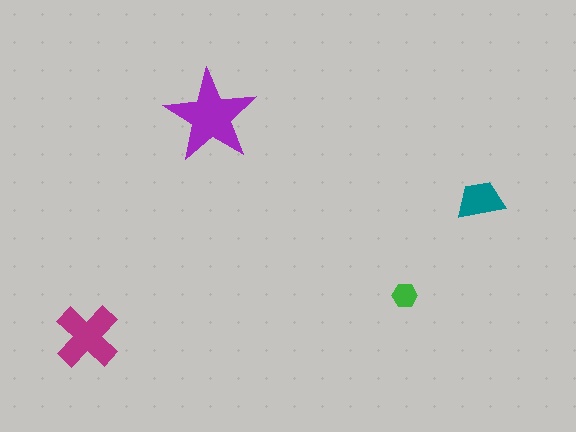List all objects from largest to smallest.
The purple star, the magenta cross, the teal trapezoid, the green hexagon.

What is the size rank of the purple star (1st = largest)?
1st.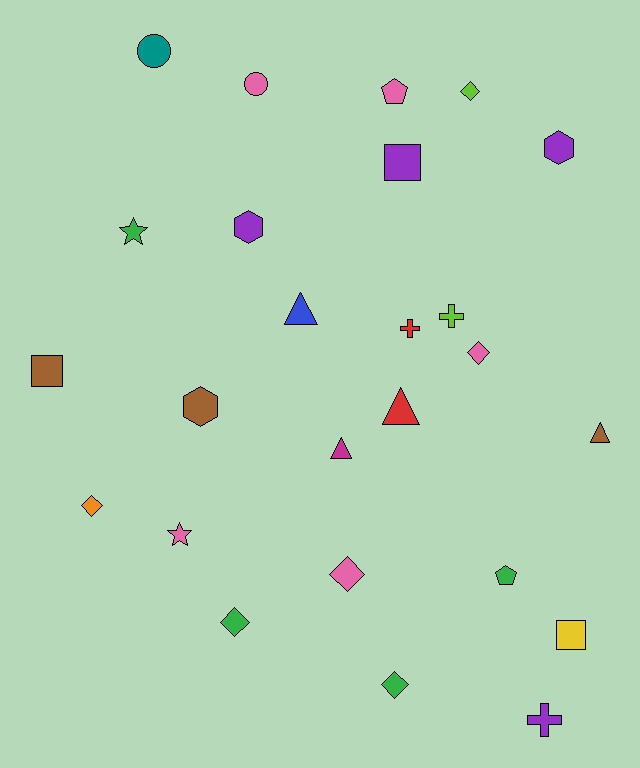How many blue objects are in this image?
There is 1 blue object.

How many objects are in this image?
There are 25 objects.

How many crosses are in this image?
There are 3 crosses.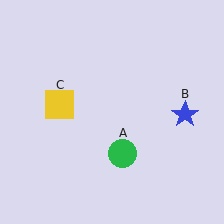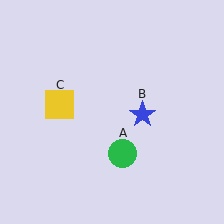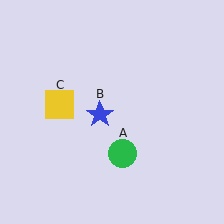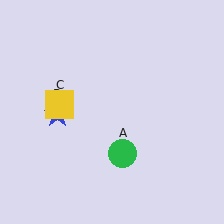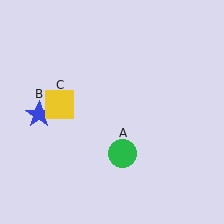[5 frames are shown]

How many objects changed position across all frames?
1 object changed position: blue star (object B).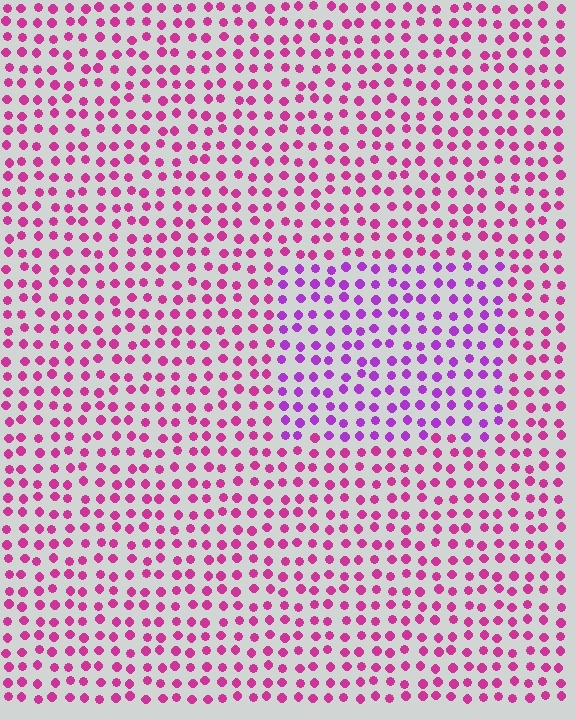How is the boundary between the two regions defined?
The boundary is defined purely by a slight shift in hue (about 34 degrees). Spacing, size, and orientation are identical on both sides.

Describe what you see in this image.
The image is filled with small magenta elements in a uniform arrangement. A rectangle-shaped region is visible where the elements are tinted to a slightly different hue, forming a subtle color boundary.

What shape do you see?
I see a rectangle.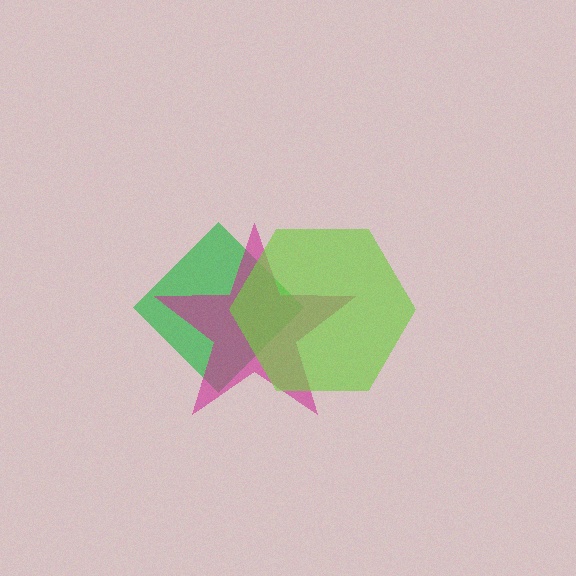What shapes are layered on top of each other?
The layered shapes are: a green diamond, a magenta star, a lime hexagon.